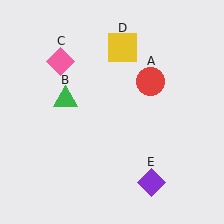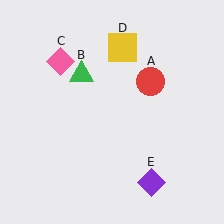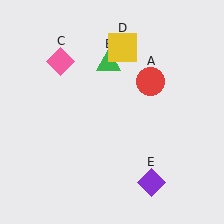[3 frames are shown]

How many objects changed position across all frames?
1 object changed position: green triangle (object B).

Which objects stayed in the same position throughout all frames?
Red circle (object A) and pink diamond (object C) and yellow square (object D) and purple diamond (object E) remained stationary.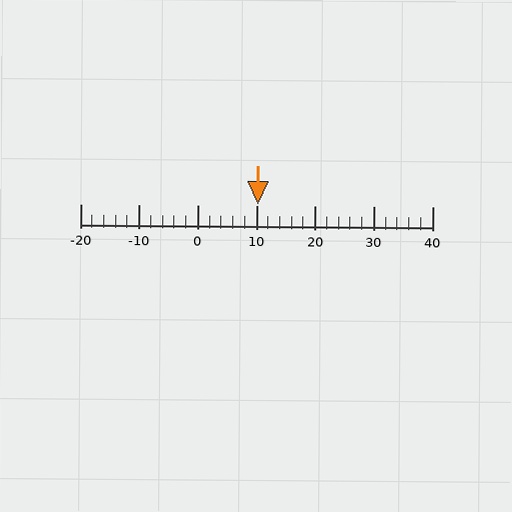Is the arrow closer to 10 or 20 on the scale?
The arrow is closer to 10.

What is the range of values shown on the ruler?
The ruler shows values from -20 to 40.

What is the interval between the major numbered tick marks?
The major tick marks are spaced 10 units apart.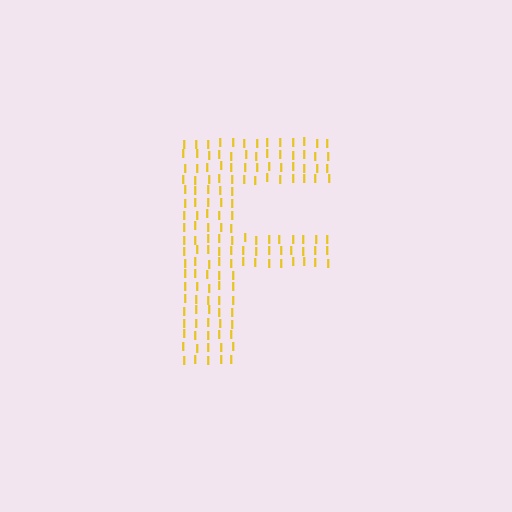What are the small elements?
The small elements are letter I's.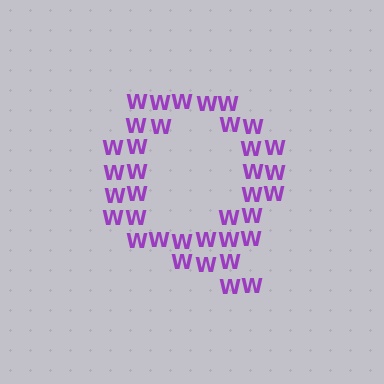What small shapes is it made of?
It is made of small letter W's.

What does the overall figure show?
The overall figure shows the letter Q.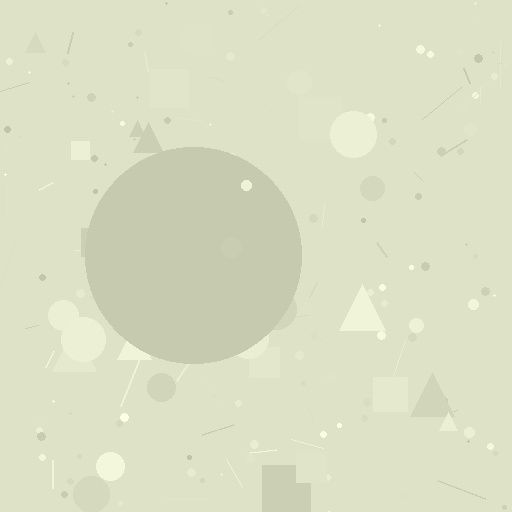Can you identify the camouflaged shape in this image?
The camouflaged shape is a circle.